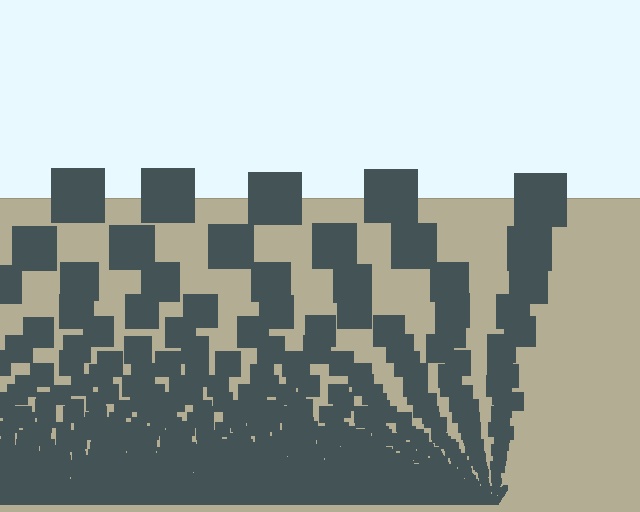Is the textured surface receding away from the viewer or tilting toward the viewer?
The surface appears to tilt toward the viewer. Texture elements get larger and sparser toward the top.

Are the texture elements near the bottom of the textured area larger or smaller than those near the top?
Smaller. The gradient is inverted — elements near the bottom are smaller and denser.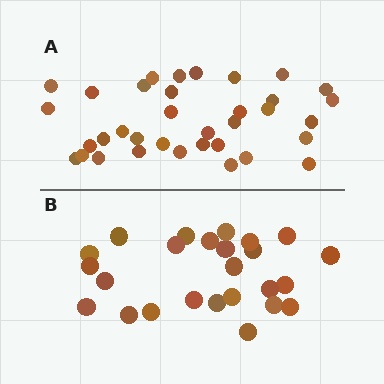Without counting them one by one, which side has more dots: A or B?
Region A (the top region) has more dots.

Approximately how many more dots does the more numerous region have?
Region A has roughly 10 or so more dots than region B.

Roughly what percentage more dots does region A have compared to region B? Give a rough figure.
About 40% more.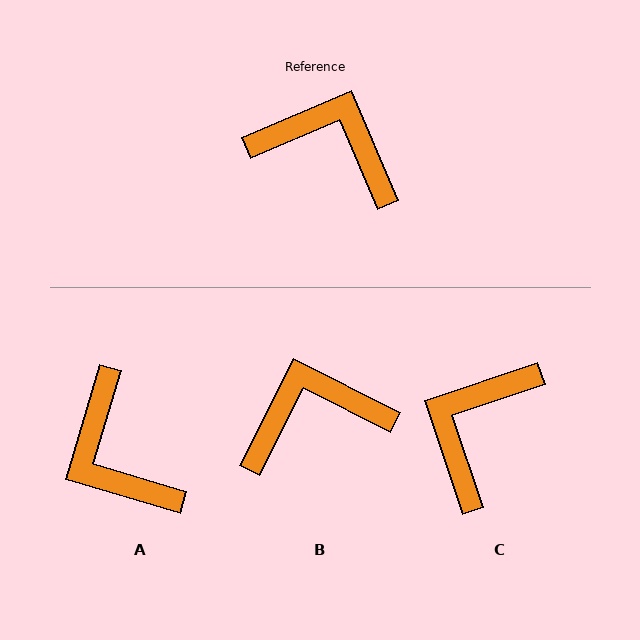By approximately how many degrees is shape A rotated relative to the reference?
Approximately 140 degrees counter-clockwise.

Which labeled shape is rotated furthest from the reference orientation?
A, about 140 degrees away.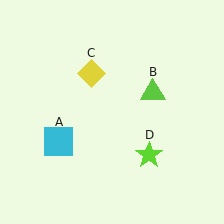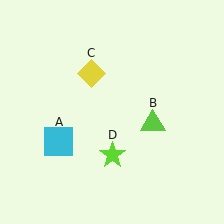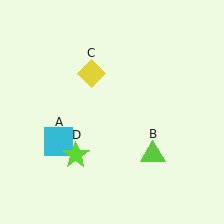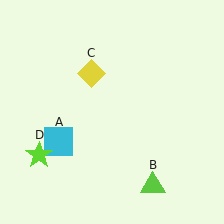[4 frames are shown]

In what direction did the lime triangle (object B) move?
The lime triangle (object B) moved down.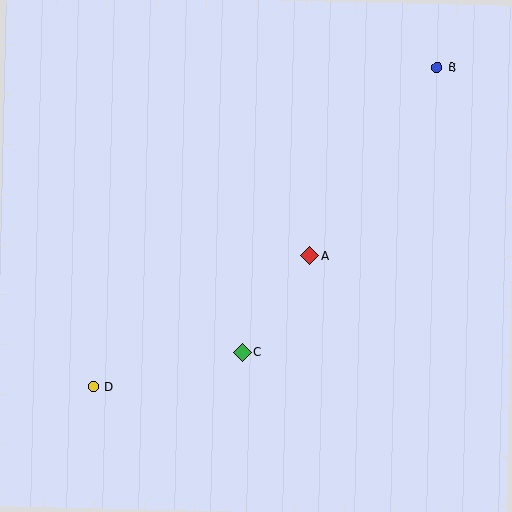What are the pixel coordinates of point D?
Point D is at (93, 386).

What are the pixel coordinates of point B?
Point B is at (437, 67).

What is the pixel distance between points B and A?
The distance between B and A is 227 pixels.